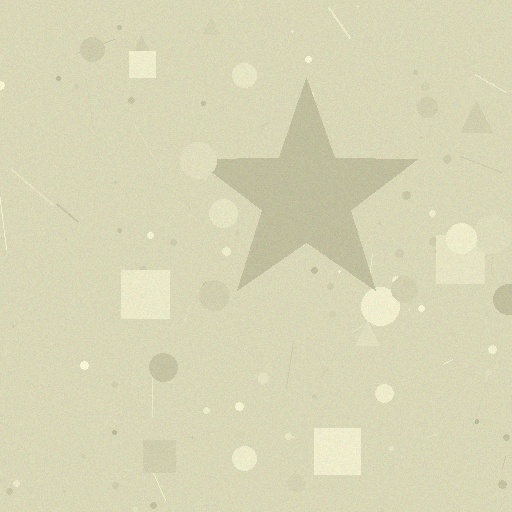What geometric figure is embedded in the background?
A star is embedded in the background.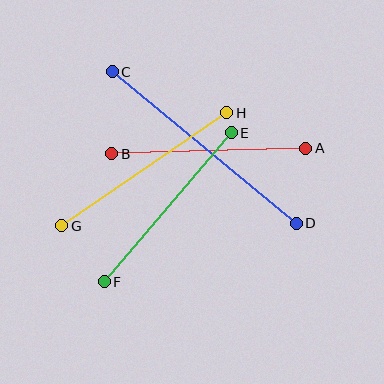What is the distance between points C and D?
The distance is approximately 238 pixels.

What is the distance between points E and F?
The distance is approximately 196 pixels.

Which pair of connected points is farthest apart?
Points C and D are farthest apart.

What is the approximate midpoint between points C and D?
The midpoint is at approximately (204, 148) pixels.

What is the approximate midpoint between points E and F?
The midpoint is at approximately (168, 207) pixels.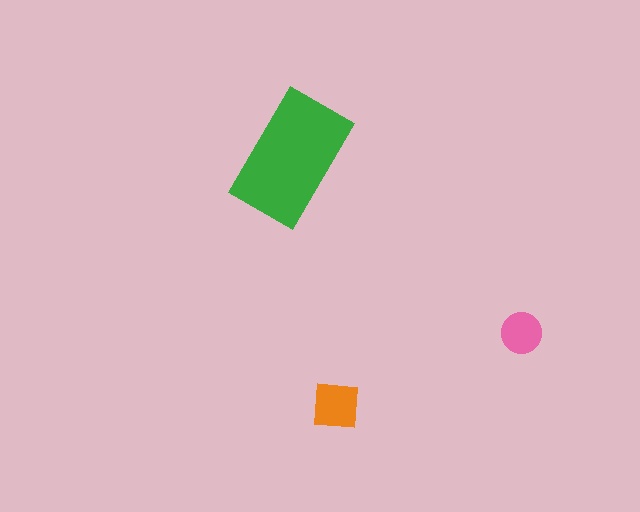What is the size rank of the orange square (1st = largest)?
2nd.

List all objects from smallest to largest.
The pink circle, the orange square, the green rectangle.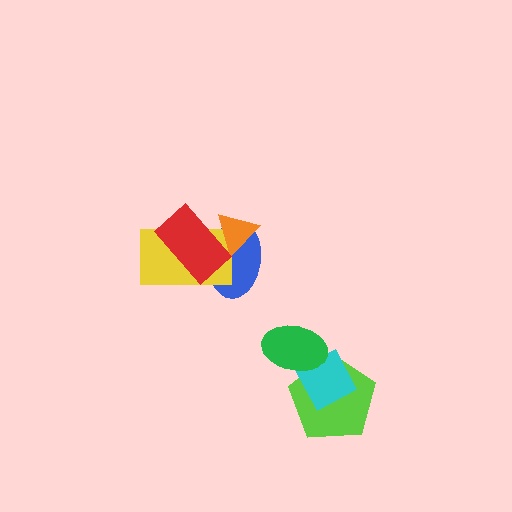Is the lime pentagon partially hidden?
Yes, it is partially covered by another shape.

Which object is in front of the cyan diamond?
The green ellipse is in front of the cyan diamond.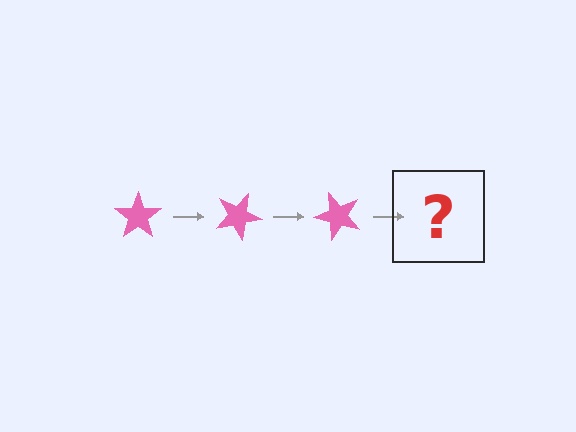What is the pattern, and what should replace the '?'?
The pattern is that the star rotates 25 degrees each step. The '?' should be a pink star rotated 75 degrees.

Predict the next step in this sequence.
The next step is a pink star rotated 75 degrees.